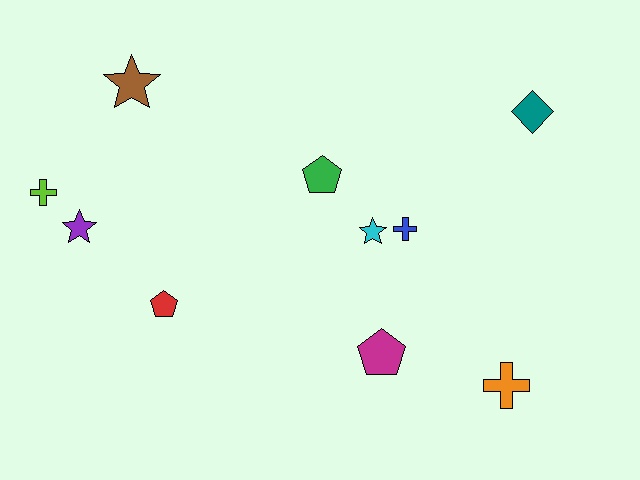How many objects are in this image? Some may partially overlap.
There are 10 objects.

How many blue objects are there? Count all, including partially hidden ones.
There is 1 blue object.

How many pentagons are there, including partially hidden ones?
There are 3 pentagons.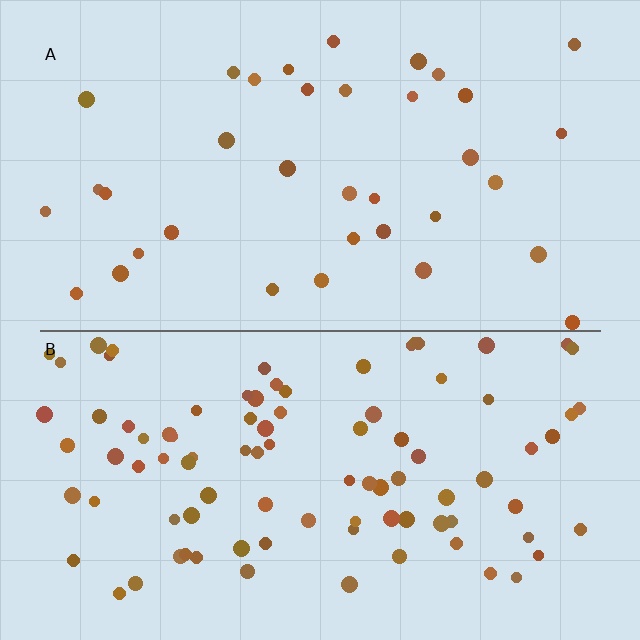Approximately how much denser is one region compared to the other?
Approximately 2.6× — region B over region A.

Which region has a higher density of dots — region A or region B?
B (the bottom).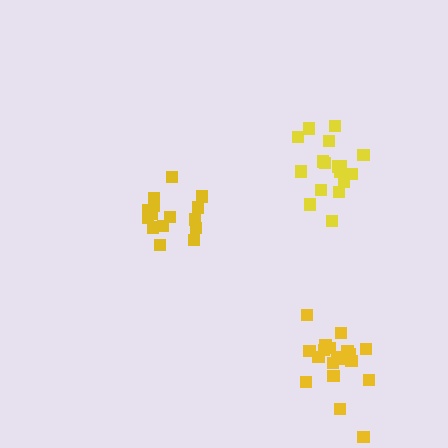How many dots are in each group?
Group 1: 15 dots, Group 2: 19 dots, Group 3: 17 dots (51 total).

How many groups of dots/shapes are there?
There are 3 groups.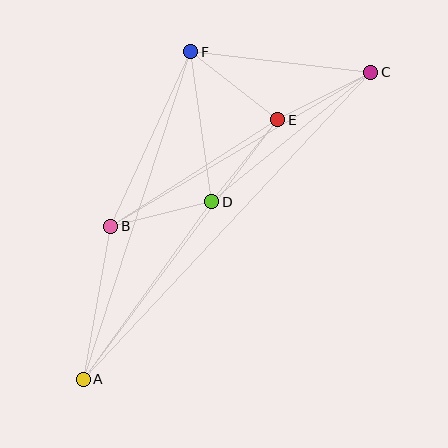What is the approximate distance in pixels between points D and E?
The distance between D and E is approximately 105 pixels.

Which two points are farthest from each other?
Points A and C are farthest from each other.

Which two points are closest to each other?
Points B and D are closest to each other.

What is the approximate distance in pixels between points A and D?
The distance between A and D is approximately 219 pixels.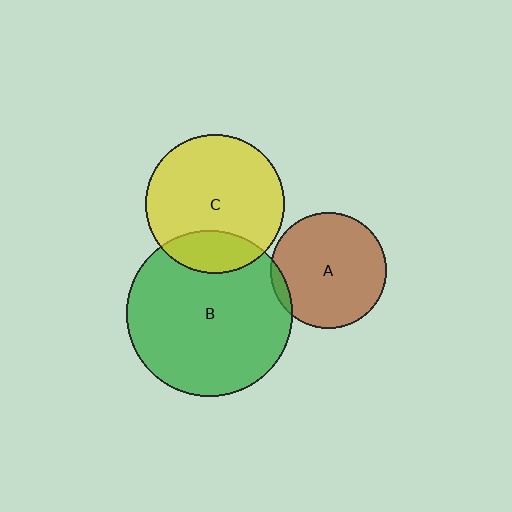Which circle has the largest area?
Circle B (green).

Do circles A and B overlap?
Yes.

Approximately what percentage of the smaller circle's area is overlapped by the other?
Approximately 5%.